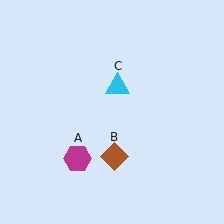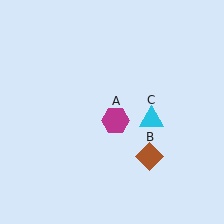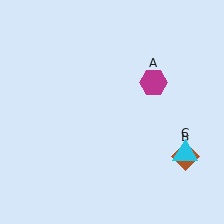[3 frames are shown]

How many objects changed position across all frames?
3 objects changed position: magenta hexagon (object A), brown diamond (object B), cyan triangle (object C).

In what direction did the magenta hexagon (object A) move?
The magenta hexagon (object A) moved up and to the right.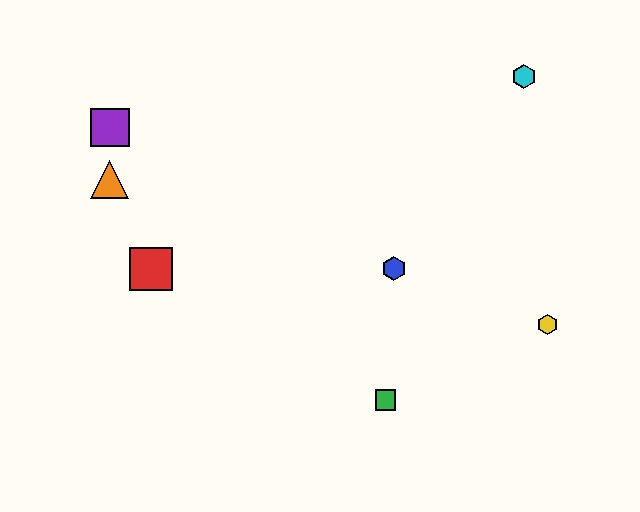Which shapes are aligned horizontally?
The red square, the blue hexagon are aligned horizontally.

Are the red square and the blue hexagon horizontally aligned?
Yes, both are at y≈269.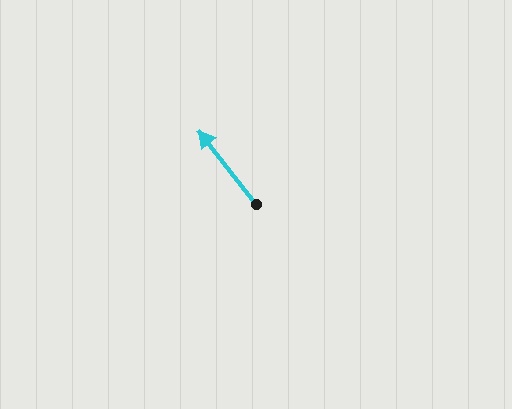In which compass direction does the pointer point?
Northwest.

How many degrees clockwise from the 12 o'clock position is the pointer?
Approximately 323 degrees.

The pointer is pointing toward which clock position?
Roughly 11 o'clock.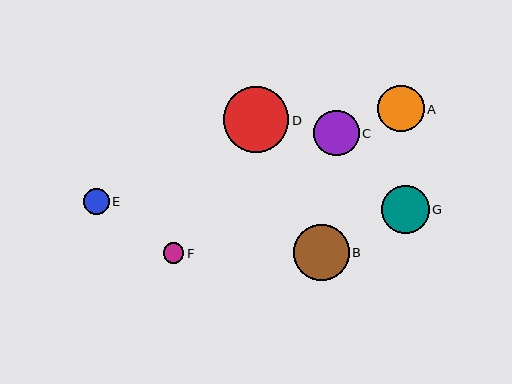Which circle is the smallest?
Circle F is the smallest with a size of approximately 21 pixels.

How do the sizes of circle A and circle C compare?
Circle A and circle C are approximately the same size.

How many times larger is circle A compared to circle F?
Circle A is approximately 2.2 times the size of circle F.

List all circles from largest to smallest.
From largest to smallest: D, B, G, A, C, E, F.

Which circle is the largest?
Circle D is the largest with a size of approximately 65 pixels.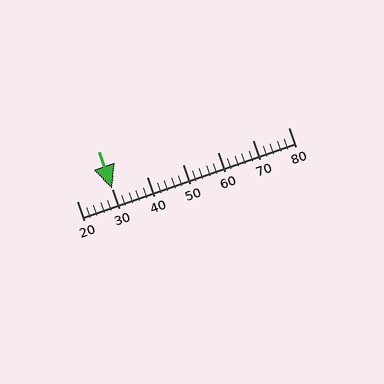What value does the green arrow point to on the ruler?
The green arrow points to approximately 30.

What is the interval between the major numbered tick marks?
The major tick marks are spaced 10 units apart.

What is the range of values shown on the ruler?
The ruler shows values from 20 to 80.